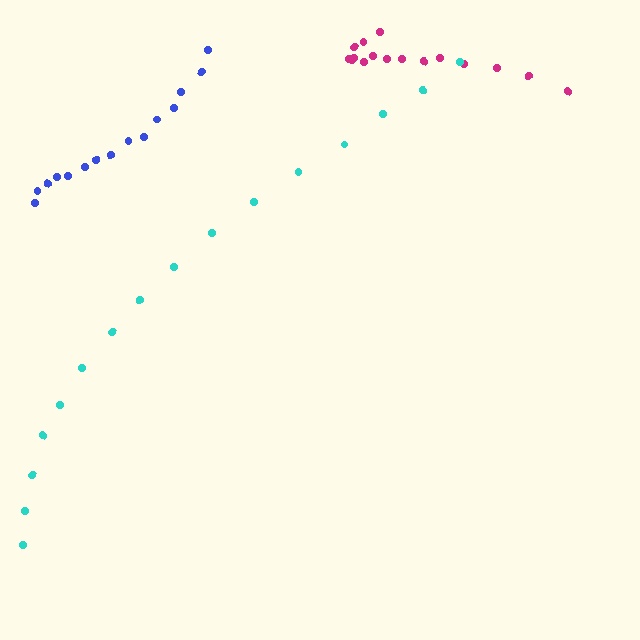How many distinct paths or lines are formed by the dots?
There are 3 distinct paths.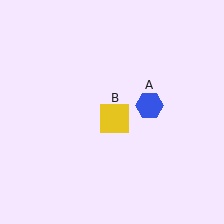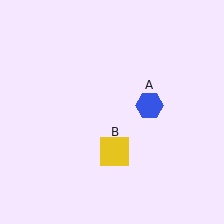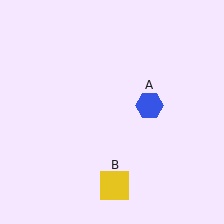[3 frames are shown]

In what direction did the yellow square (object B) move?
The yellow square (object B) moved down.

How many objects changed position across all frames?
1 object changed position: yellow square (object B).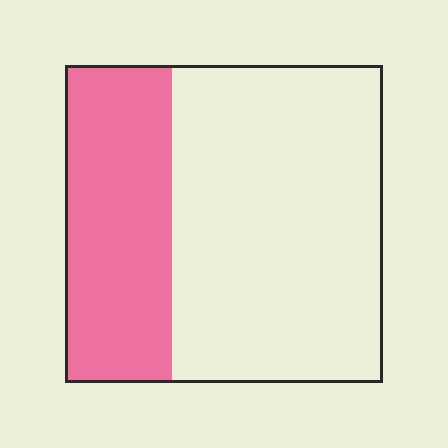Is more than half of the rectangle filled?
No.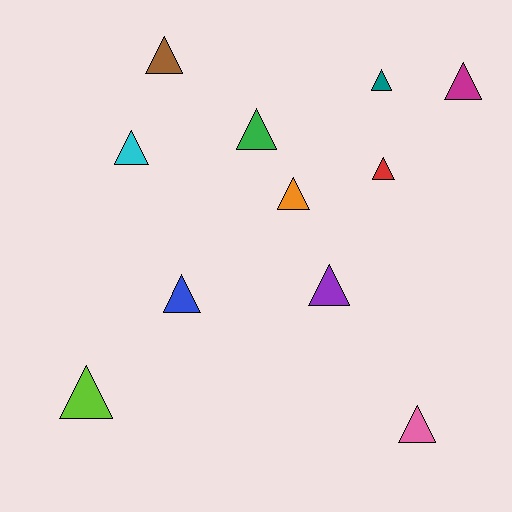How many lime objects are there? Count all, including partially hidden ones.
There is 1 lime object.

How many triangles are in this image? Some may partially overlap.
There are 11 triangles.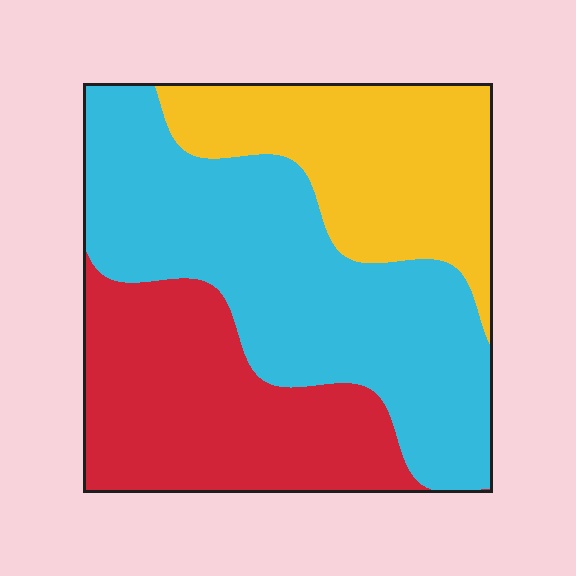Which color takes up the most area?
Cyan, at roughly 45%.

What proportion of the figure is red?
Red takes up about one third (1/3) of the figure.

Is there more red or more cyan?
Cyan.